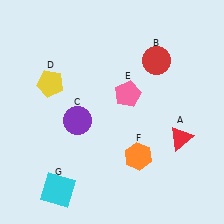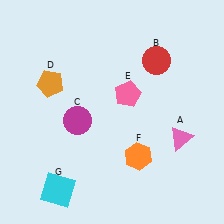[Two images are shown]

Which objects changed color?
A changed from red to pink. C changed from purple to magenta. D changed from yellow to orange.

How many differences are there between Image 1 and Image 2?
There are 3 differences between the two images.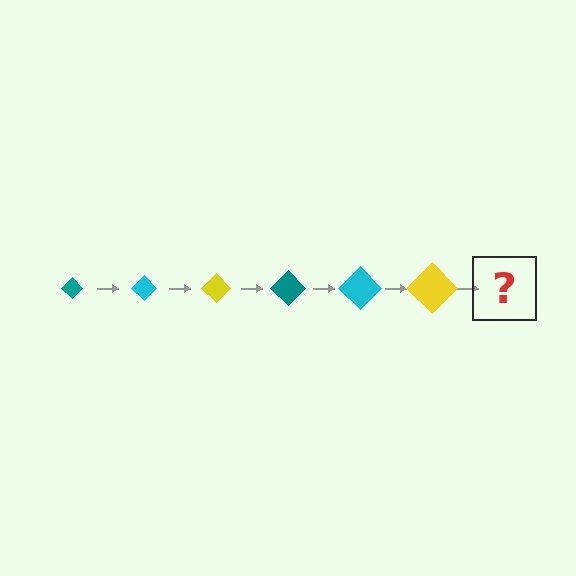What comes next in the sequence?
The next element should be a teal diamond, larger than the previous one.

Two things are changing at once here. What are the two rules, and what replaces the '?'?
The two rules are that the diamond grows larger each step and the color cycles through teal, cyan, and yellow. The '?' should be a teal diamond, larger than the previous one.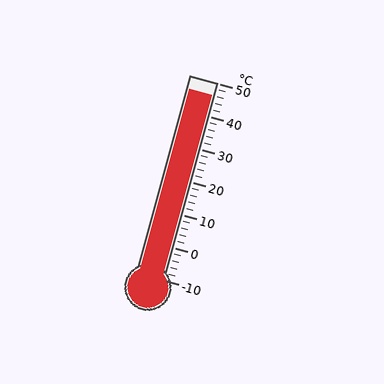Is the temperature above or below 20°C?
The temperature is above 20°C.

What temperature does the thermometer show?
The thermometer shows approximately 46°C.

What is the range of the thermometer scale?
The thermometer scale ranges from -10°C to 50°C.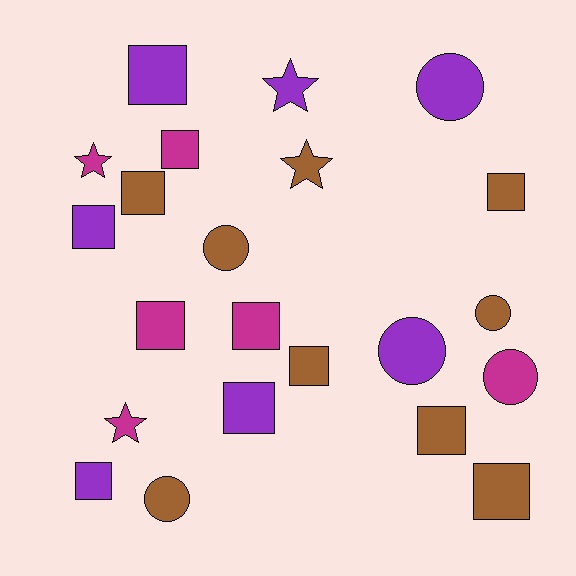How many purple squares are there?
There are 4 purple squares.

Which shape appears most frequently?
Square, with 12 objects.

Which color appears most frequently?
Brown, with 9 objects.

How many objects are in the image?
There are 22 objects.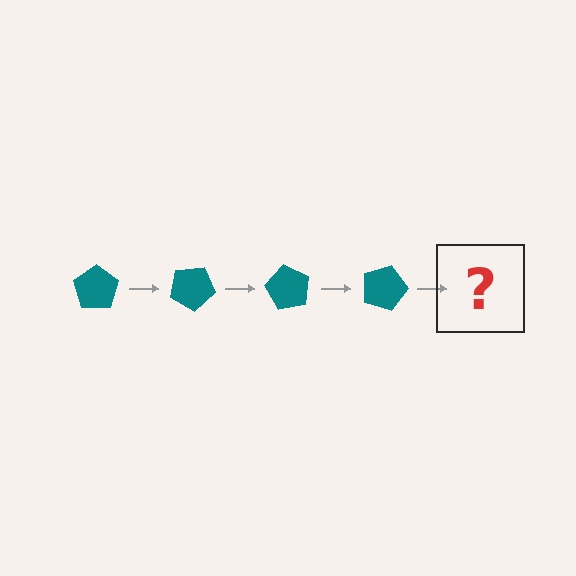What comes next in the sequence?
The next element should be a teal pentagon rotated 120 degrees.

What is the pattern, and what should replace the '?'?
The pattern is that the pentagon rotates 30 degrees each step. The '?' should be a teal pentagon rotated 120 degrees.